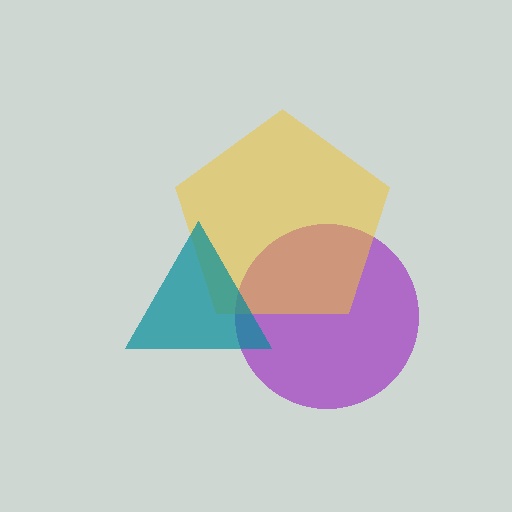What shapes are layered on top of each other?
The layered shapes are: a purple circle, a yellow pentagon, a teal triangle.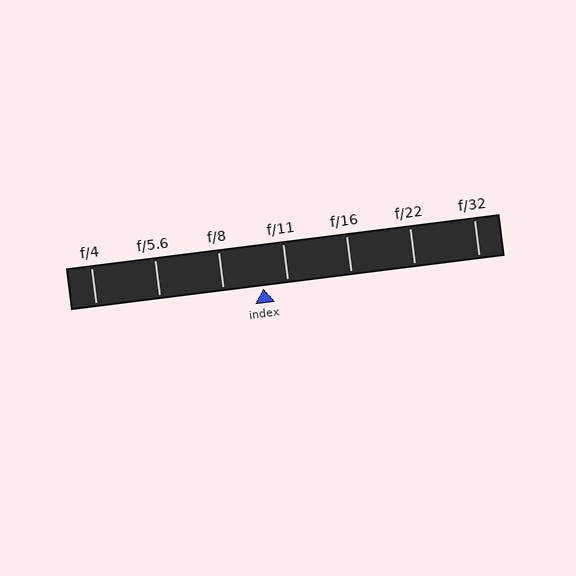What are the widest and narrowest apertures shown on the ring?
The widest aperture shown is f/4 and the narrowest is f/32.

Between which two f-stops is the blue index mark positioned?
The index mark is between f/8 and f/11.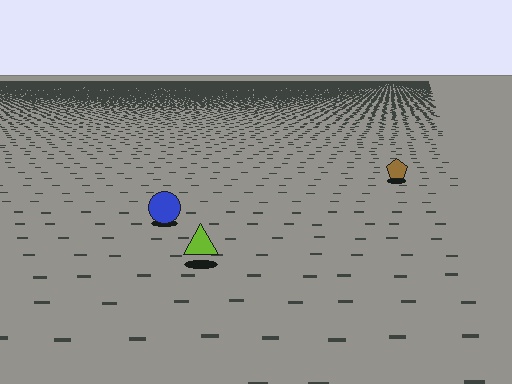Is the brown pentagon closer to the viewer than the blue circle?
No. The blue circle is closer — you can tell from the texture gradient: the ground texture is coarser near it.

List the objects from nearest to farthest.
From nearest to farthest: the lime triangle, the blue circle, the brown pentagon.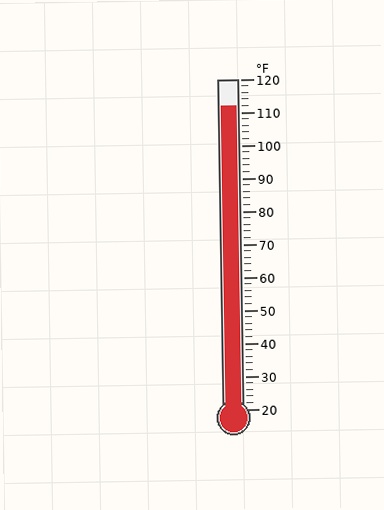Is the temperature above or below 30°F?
The temperature is above 30°F.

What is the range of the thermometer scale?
The thermometer scale ranges from 20°F to 120°F.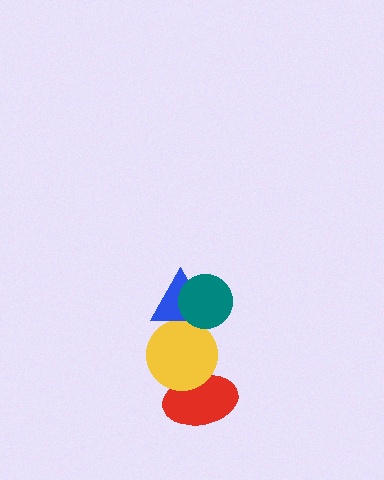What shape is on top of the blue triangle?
The teal circle is on top of the blue triangle.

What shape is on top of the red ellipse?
The yellow circle is on top of the red ellipse.